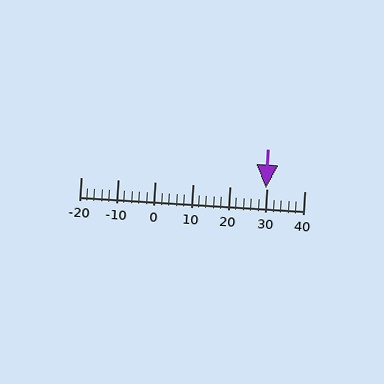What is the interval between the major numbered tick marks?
The major tick marks are spaced 10 units apart.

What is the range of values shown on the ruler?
The ruler shows values from -20 to 40.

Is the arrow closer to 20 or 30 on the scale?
The arrow is closer to 30.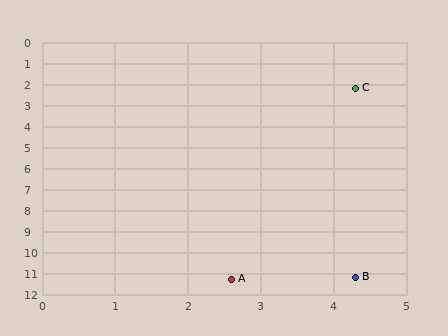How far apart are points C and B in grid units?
Points C and B are about 9.0 grid units apart.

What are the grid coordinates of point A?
Point A is at approximately (2.6, 11.3).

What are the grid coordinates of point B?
Point B is at approximately (4.3, 11.2).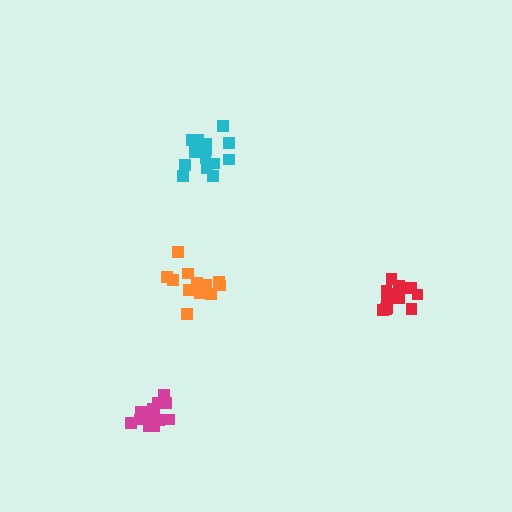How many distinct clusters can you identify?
There are 4 distinct clusters.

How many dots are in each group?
Group 1: 13 dots, Group 2: 17 dots, Group 3: 14 dots, Group 4: 16 dots (60 total).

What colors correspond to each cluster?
The clusters are colored: orange, cyan, red, magenta.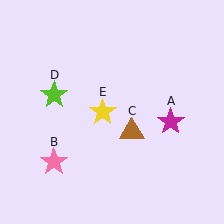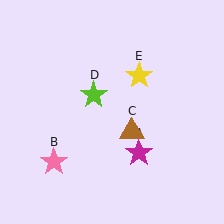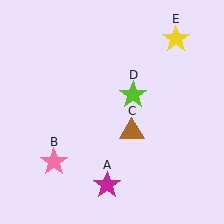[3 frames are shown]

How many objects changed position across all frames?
3 objects changed position: magenta star (object A), lime star (object D), yellow star (object E).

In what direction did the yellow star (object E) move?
The yellow star (object E) moved up and to the right.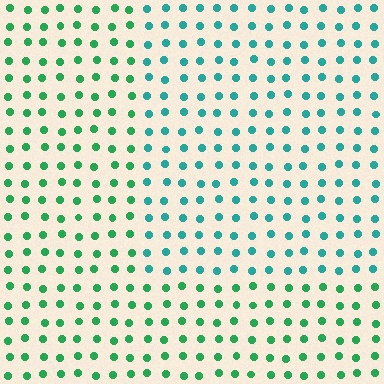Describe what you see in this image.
The image is filled with small green elements in a uniform arrangement. A rectangle-shaped region is visible where the elements are tinted to a slightly different hue, forming a subtle color boundary.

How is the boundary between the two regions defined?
The boundary is defined purely by a slight shift in hue (about 34 degrees). Spacing, size, and orientation are identical on both sides.